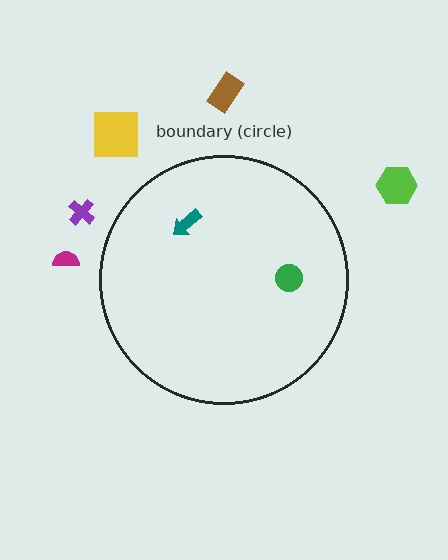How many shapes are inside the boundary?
2 inside, 5 outside.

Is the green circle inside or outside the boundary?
Inside.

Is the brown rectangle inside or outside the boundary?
Outside.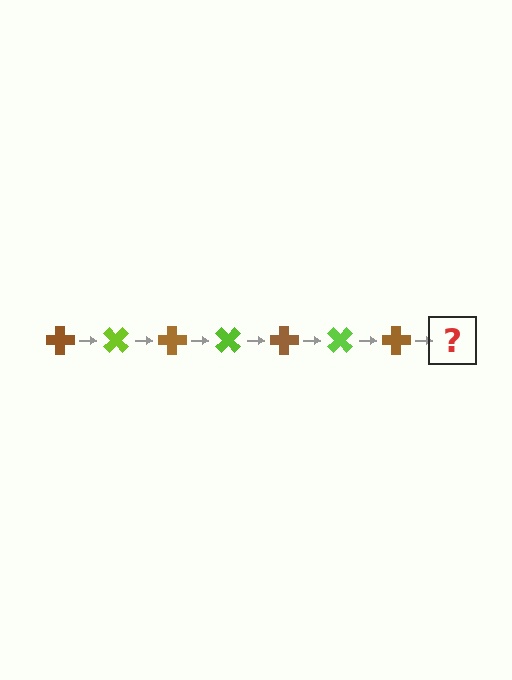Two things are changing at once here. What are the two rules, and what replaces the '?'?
The two rules are that it rotates 45 degrees each step and the color cycles through brown and lime. The '?' should be a lime cross, rotated 315 degrees from the start.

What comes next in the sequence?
The next element should be a lime cross, rotated 315 degrees from the start.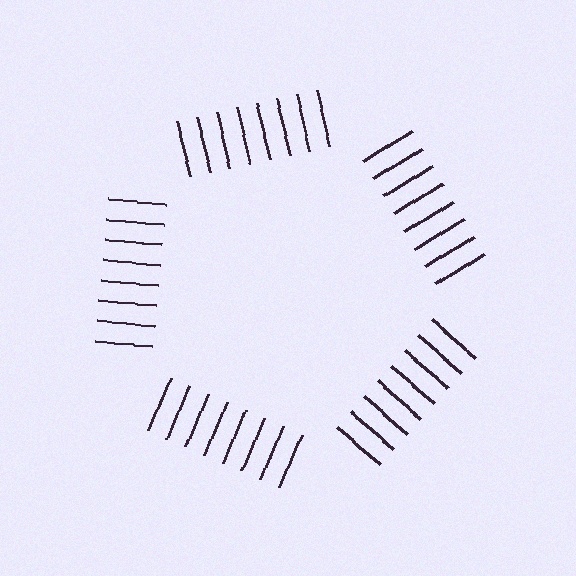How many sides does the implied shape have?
5 sides — the line-ends trace a pentagon.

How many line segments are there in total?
40 — 8 along each of the 5 edges.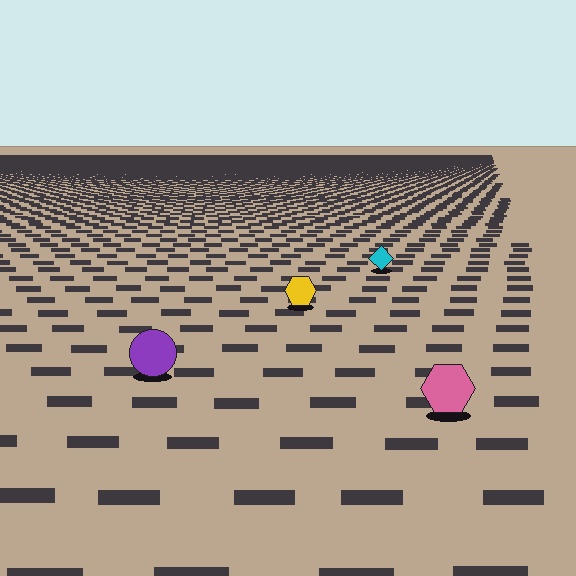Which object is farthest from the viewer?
The cyan diamond is farthest from the viewer. It appears smaller and the ground texture around it is denser.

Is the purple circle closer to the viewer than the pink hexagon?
No. The pink hexagon is closer — you can tell from the texture gradient: the ground texture is coarser near it.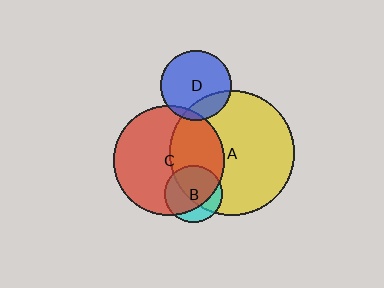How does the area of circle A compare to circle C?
Approximately 1.3 times.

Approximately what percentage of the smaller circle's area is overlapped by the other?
Approximately 60%.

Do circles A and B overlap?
Yes.